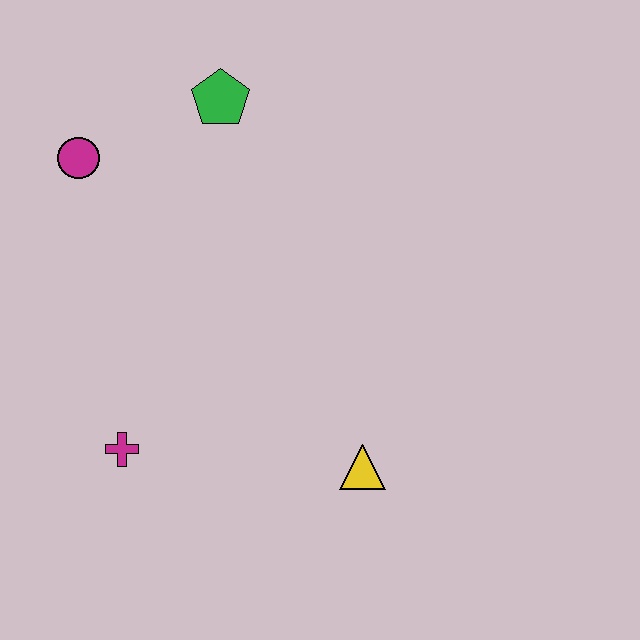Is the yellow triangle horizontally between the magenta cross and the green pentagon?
No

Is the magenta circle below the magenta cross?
No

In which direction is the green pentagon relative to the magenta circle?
The green pentagon is to the right of the magenta circle.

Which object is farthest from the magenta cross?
The green pentagon is farthest from the magenta cross.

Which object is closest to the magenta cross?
The yellow triangle is closest to the magenta cross.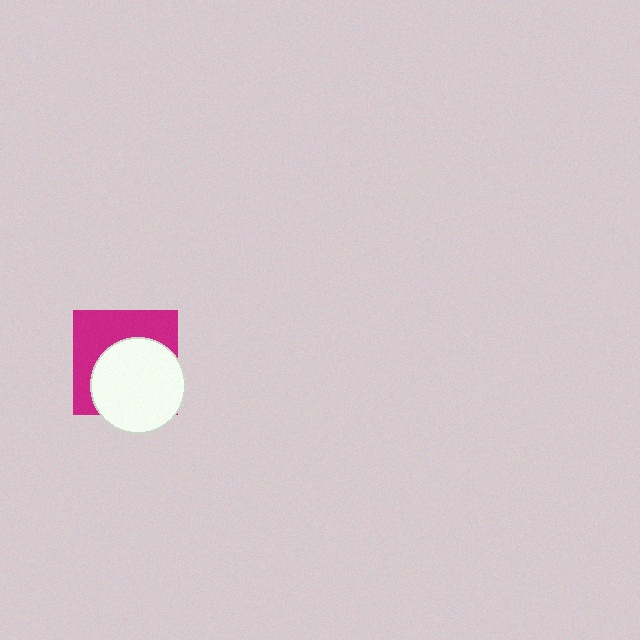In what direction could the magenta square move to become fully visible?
The magenta square could move toward the upper-left. That would shift it out from behind the white circle entirely.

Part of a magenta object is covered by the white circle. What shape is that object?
It is a square.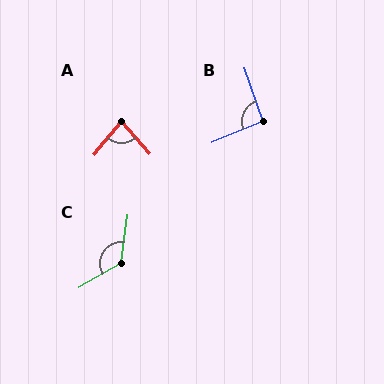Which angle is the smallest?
A, at approximately 81 degrees.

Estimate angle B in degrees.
Approximately 93 degrees.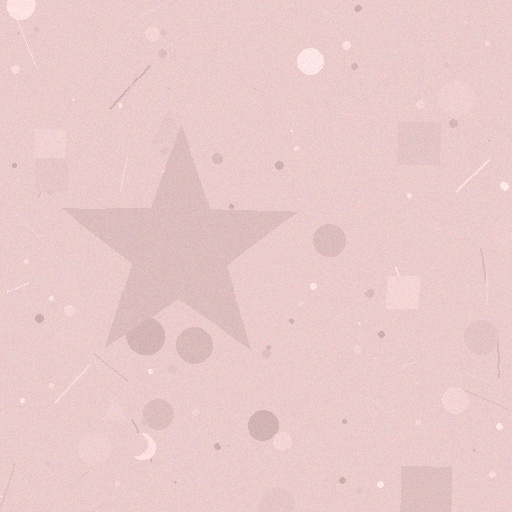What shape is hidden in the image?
A star is hidden in the image.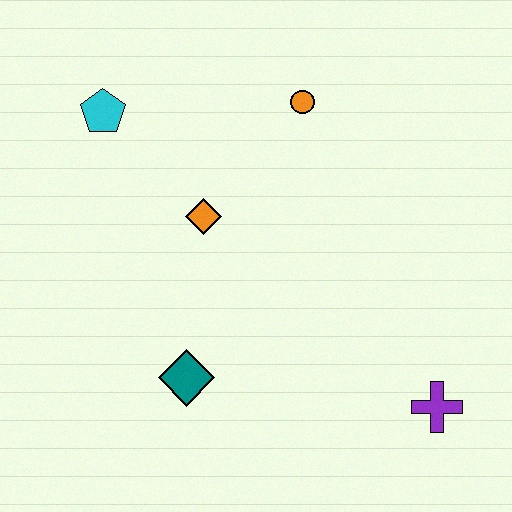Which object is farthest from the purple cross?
The cyan pentagon is farthest from the purple cross.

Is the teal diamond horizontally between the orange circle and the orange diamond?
No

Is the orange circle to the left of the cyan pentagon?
No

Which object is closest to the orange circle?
The orange diamond is closest to the orange circle.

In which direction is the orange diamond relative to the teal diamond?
The orange diamond is above the teal diamond.